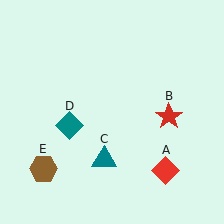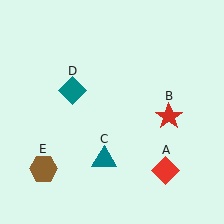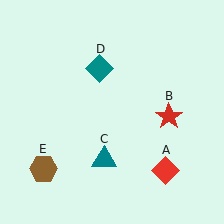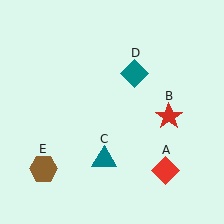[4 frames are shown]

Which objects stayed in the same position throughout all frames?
Red diamond (object A) and red star (object B) and teal triangle (object C) and brown hexagon (object E) remained stationary.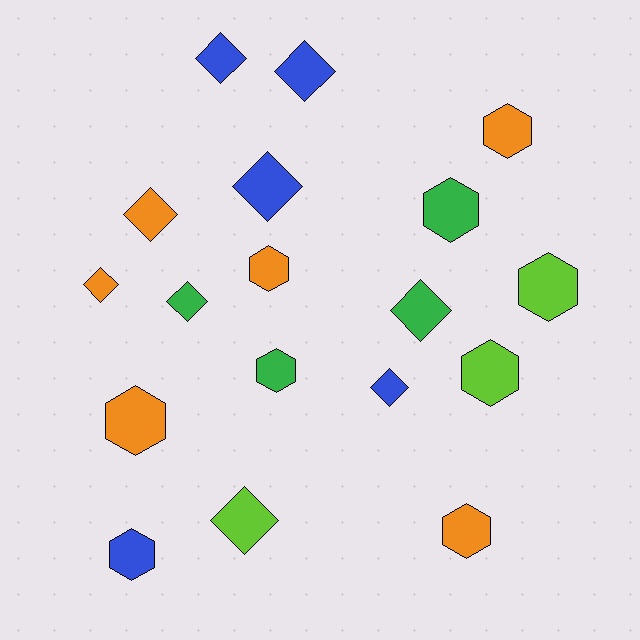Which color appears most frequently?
Orange, with 6 objects.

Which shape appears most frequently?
Hexagon, with 9 objects.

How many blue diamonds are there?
There are 4 blue diamonds.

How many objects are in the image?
There are 18 objects.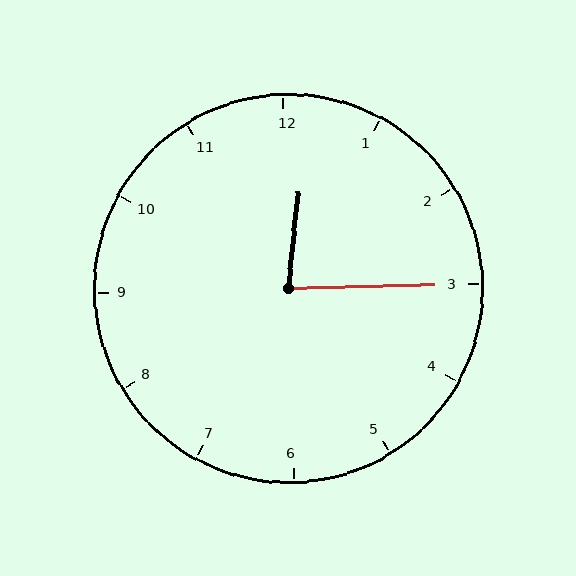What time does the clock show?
12:15.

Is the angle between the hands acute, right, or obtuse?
It is acute.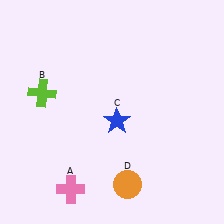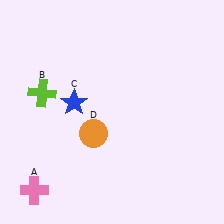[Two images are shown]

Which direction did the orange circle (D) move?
The orange circle (D) moved up.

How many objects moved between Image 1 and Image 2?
3 objects moved between the two images.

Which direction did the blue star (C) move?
The blue star (C) moved left.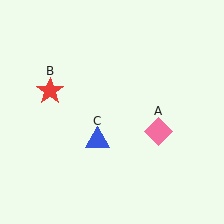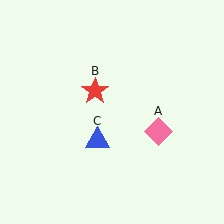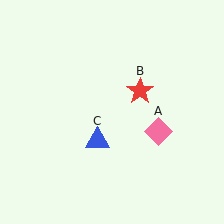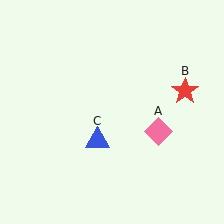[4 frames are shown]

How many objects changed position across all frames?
1 object changed position: red star (object B).